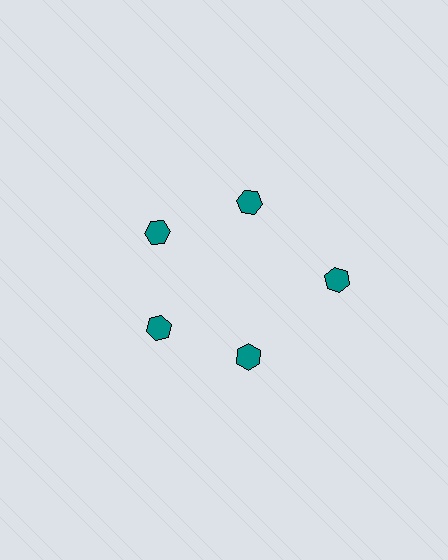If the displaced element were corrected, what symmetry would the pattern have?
It would have 5-fold rotational symmetry — the pattern would map onto itself every 72 degrees.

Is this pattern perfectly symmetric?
No. The 5 teal hexagons are arranged in a ring, but one element near the 3 o'clock position is pushed outward from the center, breaking the 5-fold rotational symmetry.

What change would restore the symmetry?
The symmetry would be restored by moving it inward, back onto the ring so that all 5 hexagons sit at equal angles and equal distance from the center.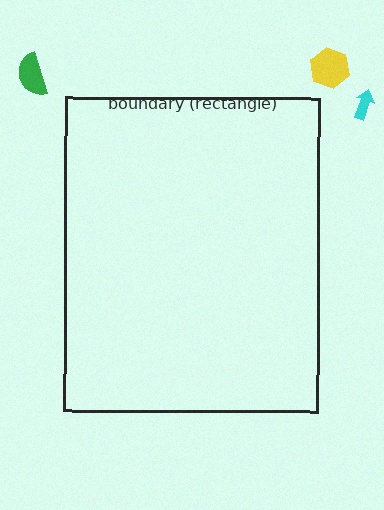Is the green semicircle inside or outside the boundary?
Outside.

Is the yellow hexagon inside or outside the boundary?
Outside.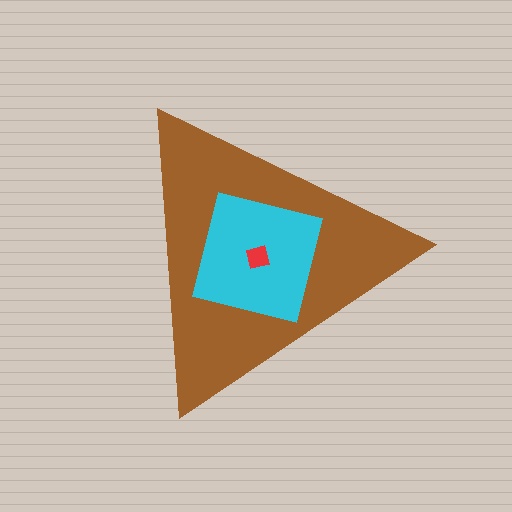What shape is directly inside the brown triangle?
The cyan square.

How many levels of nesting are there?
3.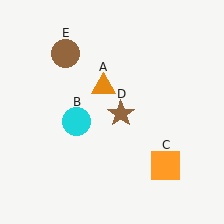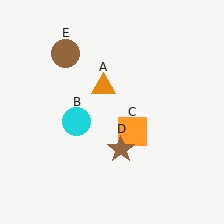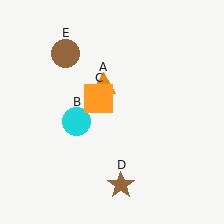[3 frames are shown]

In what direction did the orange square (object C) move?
The orange square (object C) moved up and to the left.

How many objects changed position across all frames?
2 objects changed position: orange square (object C), brown star (object D).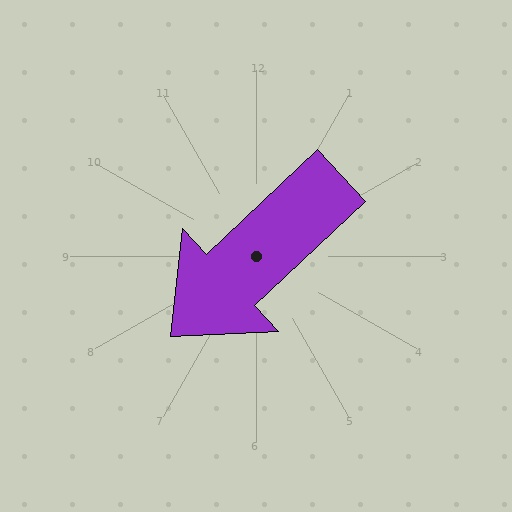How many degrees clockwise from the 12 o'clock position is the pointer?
Approximately 227 degrees.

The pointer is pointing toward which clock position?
Roughly 8 o'clock.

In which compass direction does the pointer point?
Southwest.